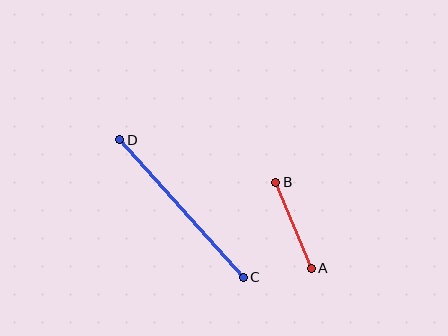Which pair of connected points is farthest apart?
Points C and D are farthest apart.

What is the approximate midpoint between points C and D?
The midpoint is at approximately (182, 209) pixels.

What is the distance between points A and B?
The distance is approximately 93 pixels.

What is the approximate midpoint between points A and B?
The midpoint is at approximately (294, 225) pixels.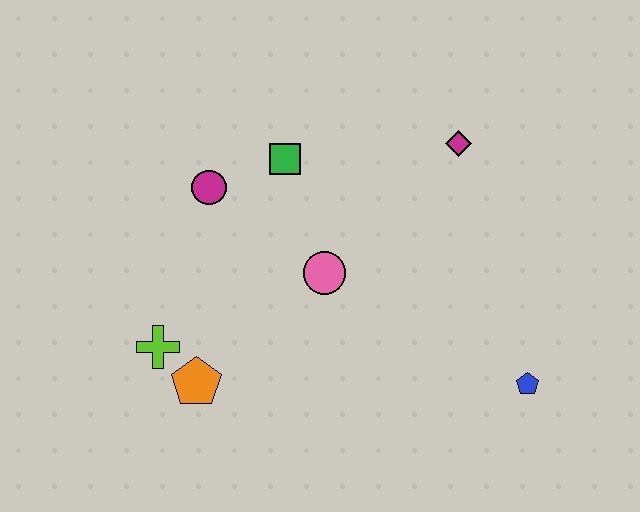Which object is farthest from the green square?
The blue pentagon is farthest from the green square.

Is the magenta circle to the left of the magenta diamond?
Yes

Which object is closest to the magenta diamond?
The green square is closest to the magenta diamond.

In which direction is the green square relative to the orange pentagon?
The green square is above the orange pentagon.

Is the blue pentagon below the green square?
Yes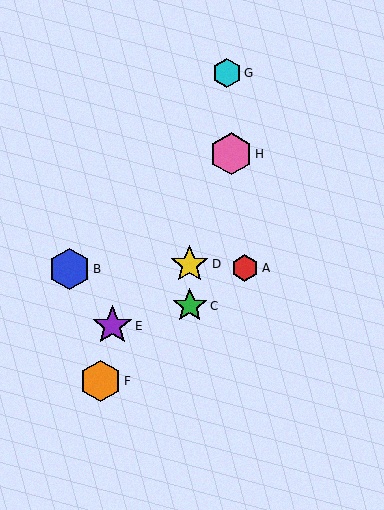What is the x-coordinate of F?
Object F is at x≈101.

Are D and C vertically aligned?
Yes, both are at x≈190.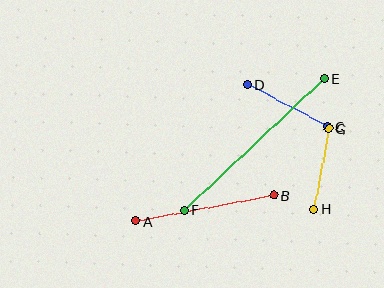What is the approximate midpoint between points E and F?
The midpoint is at approximately (254, 144) pixels.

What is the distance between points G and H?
The distance is approximately 82 pixels.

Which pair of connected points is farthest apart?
Points E and F are farthest apart.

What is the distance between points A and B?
The distance is approximately 140 pixels.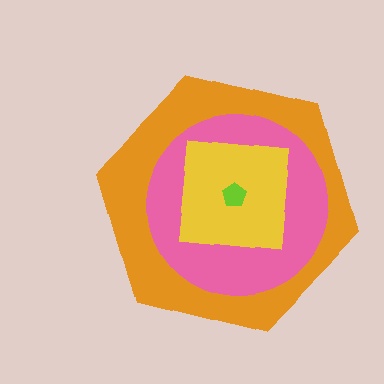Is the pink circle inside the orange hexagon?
Yes.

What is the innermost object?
The lime pentagon.